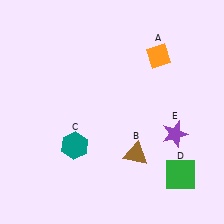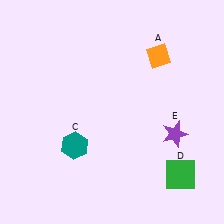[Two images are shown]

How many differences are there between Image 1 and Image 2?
There is 1 difference between the two images.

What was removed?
The brown triangle (B) was removed in Image 2.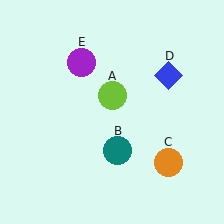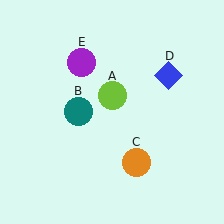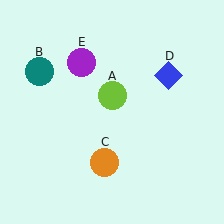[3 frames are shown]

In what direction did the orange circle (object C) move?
The orange circle (object C) moved left.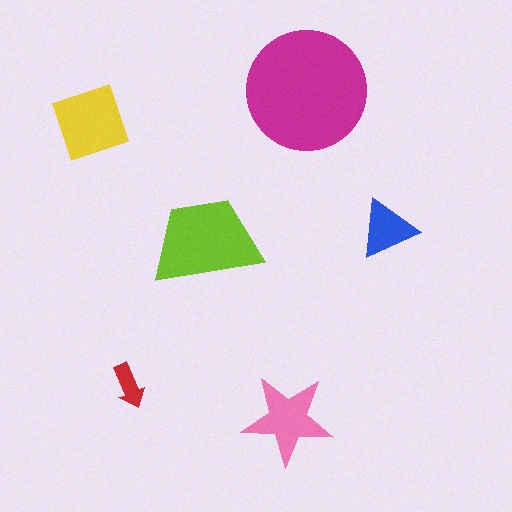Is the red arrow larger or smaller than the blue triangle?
Smaller.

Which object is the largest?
The magenta circle.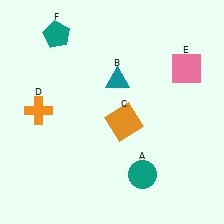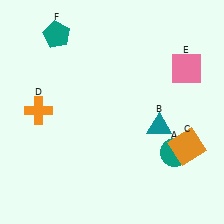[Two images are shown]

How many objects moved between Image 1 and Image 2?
3 objects moved between the two images.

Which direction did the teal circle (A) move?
The teal circle (A) moved right.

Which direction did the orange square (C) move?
The orange square (C) moved right.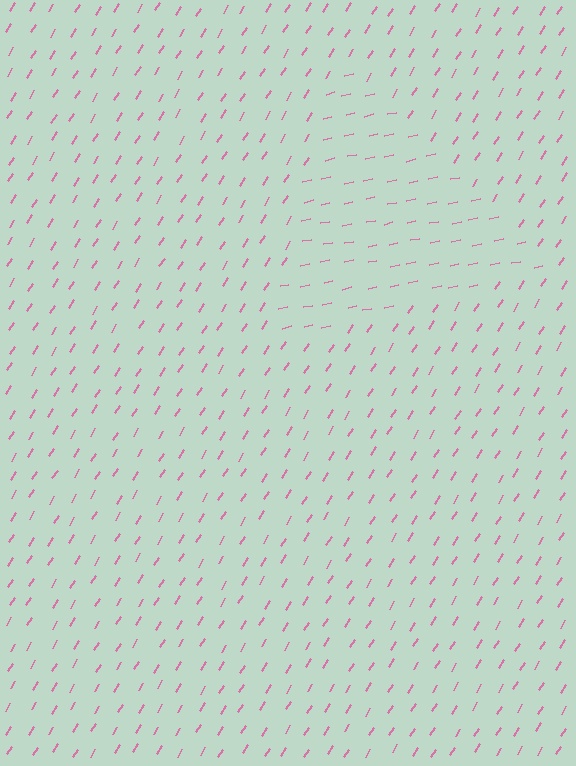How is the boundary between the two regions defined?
The boundary is defined purely by a change in line orientation (approximately 45 degrees difference). All lines are the same color and thickness.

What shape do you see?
I see a triangle.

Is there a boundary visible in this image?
Yes, there is a texture boundary formed by a change in line orientation.